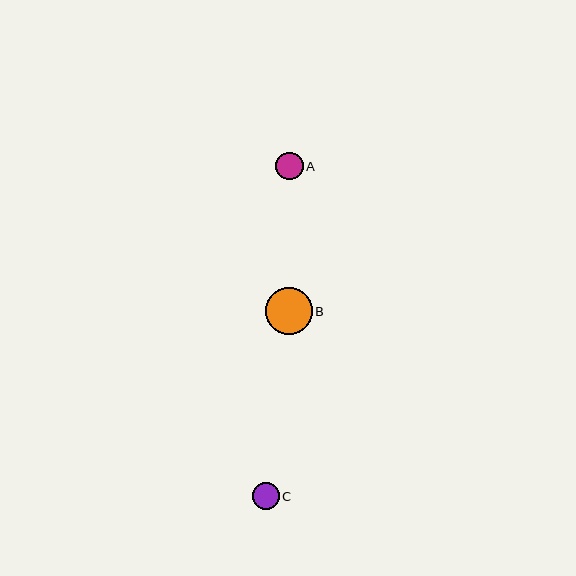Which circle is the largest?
Circle B is the largest with a size of approximately 47 pixels.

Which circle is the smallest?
Circle C is the smallest with a size of approximately 27 pixels.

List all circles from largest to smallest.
From largest to smallest: B, A, C.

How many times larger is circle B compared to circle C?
Circle B is approximately 1.8 times the size of circle C.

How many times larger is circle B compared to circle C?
Circle B is approximately 1.8 times the size of circle C.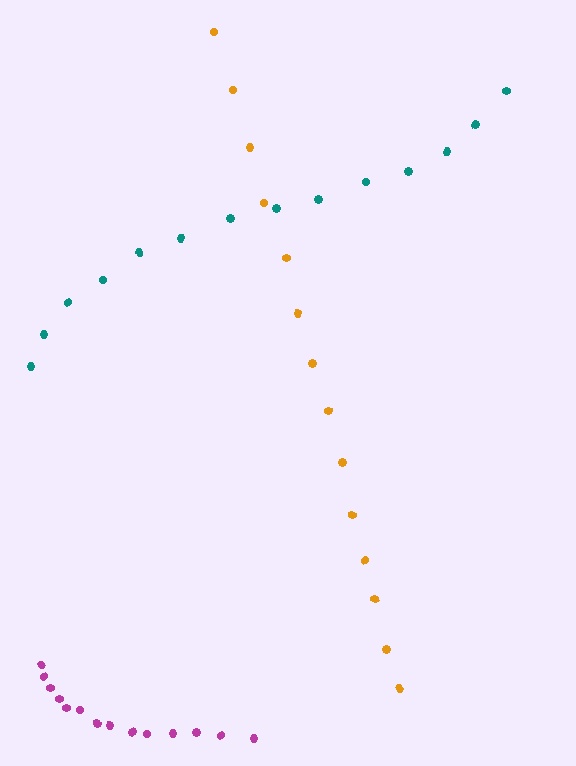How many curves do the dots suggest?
There are 3 distinct paths.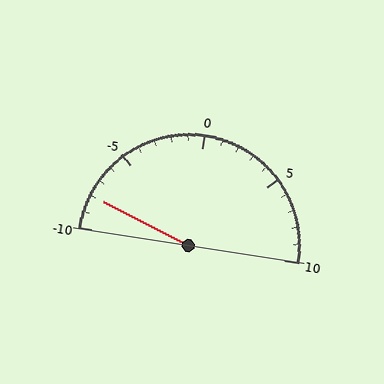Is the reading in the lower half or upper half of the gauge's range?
The reading is in the lower half of the range (-10 to 10).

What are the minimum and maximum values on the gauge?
The gauge ranges from -10 to 10.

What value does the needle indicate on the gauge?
The needle indicates approximately -8.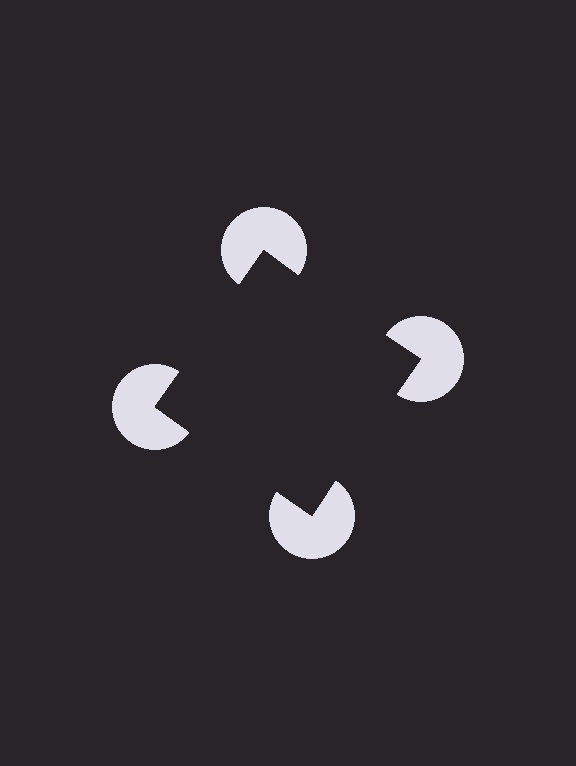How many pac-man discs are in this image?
There are 4 — one at each vertex of the illusory square.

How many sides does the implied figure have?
4 sides.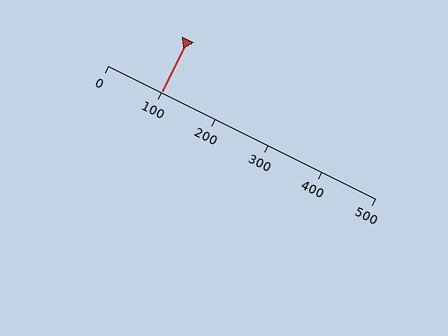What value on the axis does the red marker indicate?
The marker indicates approximately 100.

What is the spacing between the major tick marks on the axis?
The major ticks are spaced 100 apart.